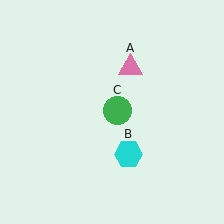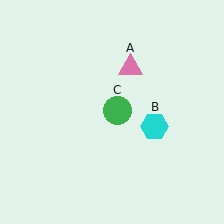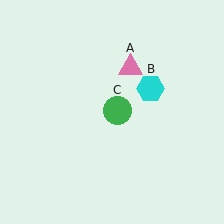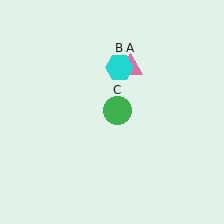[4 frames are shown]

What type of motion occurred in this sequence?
The cyan hexagon (object B) rotated counterclockwise around the center of the scene.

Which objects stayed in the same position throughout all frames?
Pink triangle (object A) and green circle (object C) remained stationary.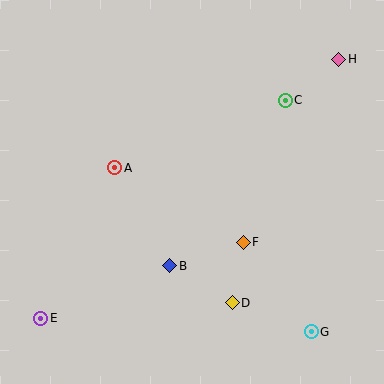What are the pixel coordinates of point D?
Point D is at (232, 303).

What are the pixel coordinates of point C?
Point C is at (285, 100).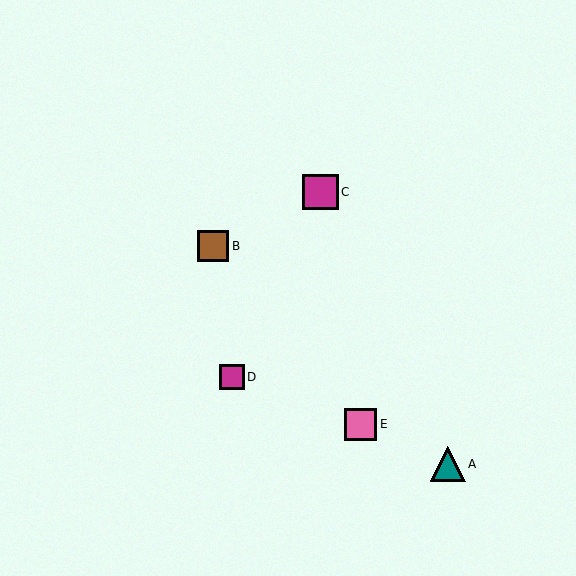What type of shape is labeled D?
Shape D is a magenta square.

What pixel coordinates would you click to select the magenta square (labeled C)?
Click at (321, 192) to select the magenta square C.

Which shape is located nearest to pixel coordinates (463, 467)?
The teal triangle (labeled A) at (448, 464) is nearest to that location.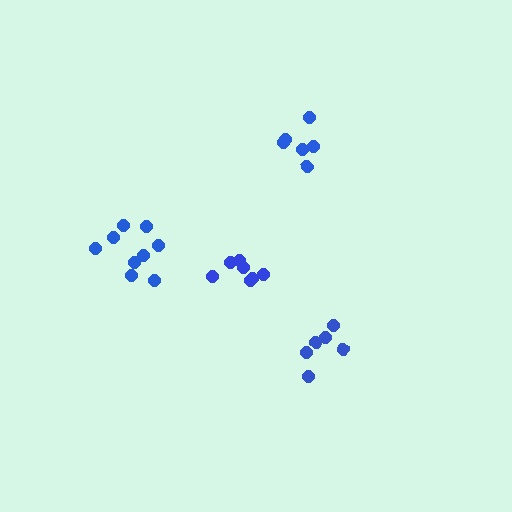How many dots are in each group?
Group 1: 6 dots, Group 2: 7 dots, Group 3: 9 dots, Group 4: 6 dots (28 total).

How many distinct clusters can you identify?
There are 4 distinct clusters.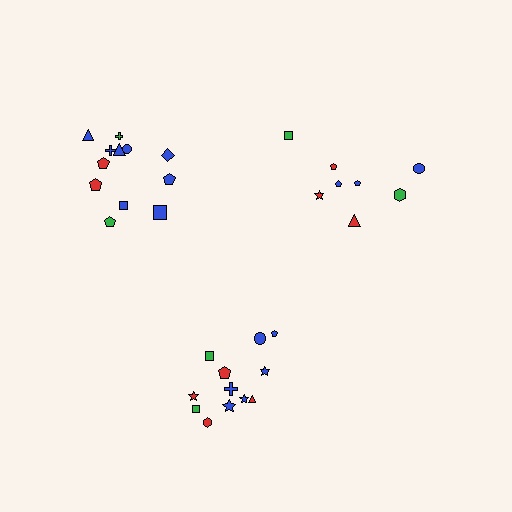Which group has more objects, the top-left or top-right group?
The top-left group.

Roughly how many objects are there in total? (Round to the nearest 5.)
Roughly 30 objects in total.